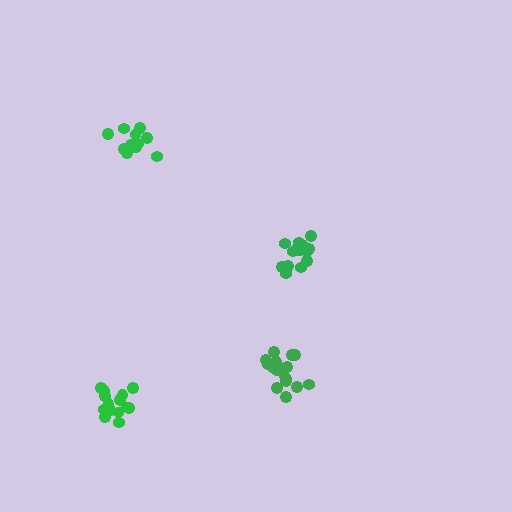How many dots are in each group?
Group 1: 16 dots, Group 2: 18 dots, Group 3: 14 dots, Group 4: 15 dots (63 total).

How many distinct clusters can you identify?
There are 4 distinct clusters.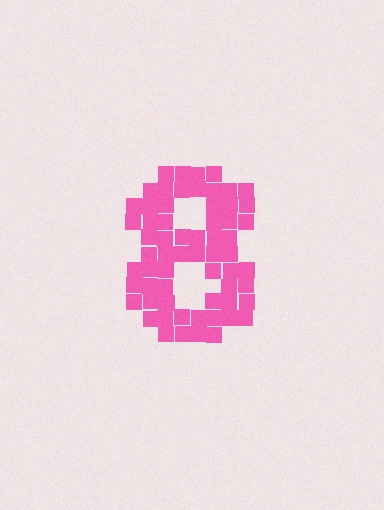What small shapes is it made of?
It is made of small squares.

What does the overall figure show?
The overall figure shows the digit 8.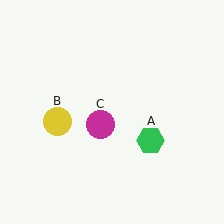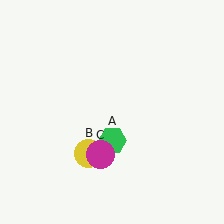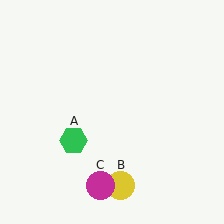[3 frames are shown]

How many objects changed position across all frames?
3 objects changed position: green hexagon (object A), yellow circle (object B), magenta circle (object C).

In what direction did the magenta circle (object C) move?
The magenta circle (object C) moved down.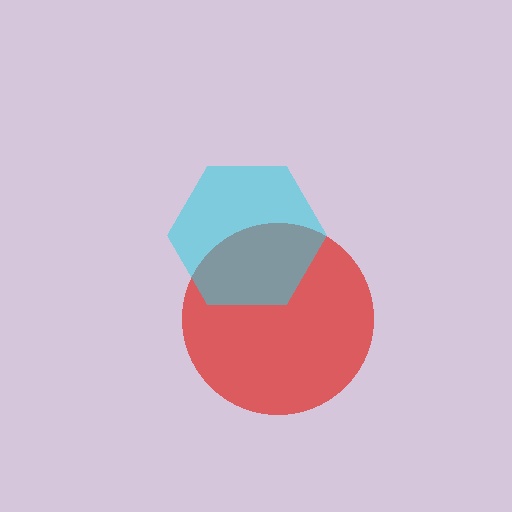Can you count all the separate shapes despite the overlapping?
Yes, there are 2 separate shapes.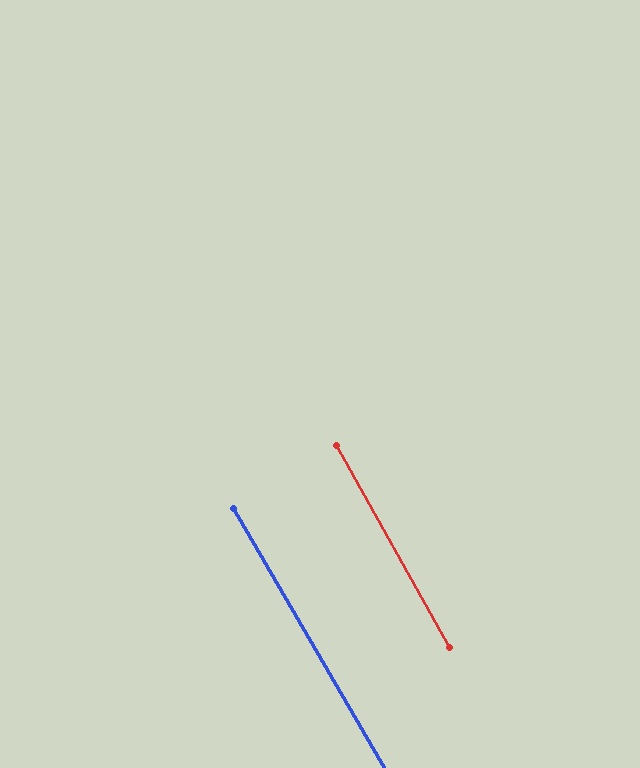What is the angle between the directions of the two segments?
Approximately 1 degree.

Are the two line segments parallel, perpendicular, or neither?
Parallel — their directions differ by only 1.0°.